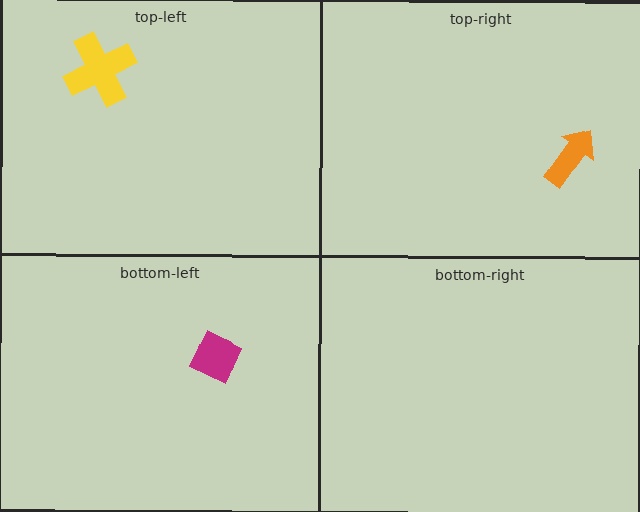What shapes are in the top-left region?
The yellow cross.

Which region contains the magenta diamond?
The bottom-left region.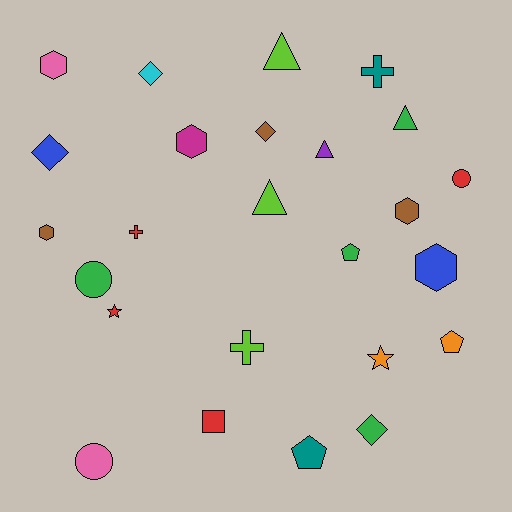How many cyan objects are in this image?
There is 1 cyan object.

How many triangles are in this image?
There are 4 triangles.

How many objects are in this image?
There are 25 objects.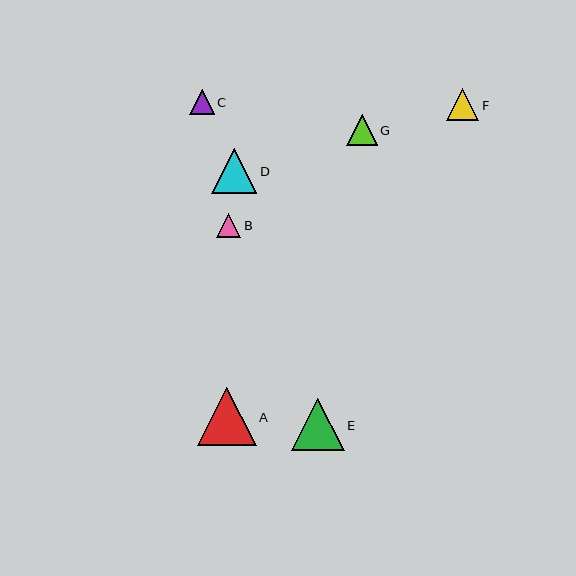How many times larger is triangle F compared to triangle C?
Triangle F is approximately 1.3 times the size of triangle C.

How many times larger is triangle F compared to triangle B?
Triangle F is approximately 1.3 times the size of triangle B.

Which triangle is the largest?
Triangle A is the largest with a size of approximately 58 pixels.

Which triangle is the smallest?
Triangle C is the smallest with a size of approximately 24 pixels.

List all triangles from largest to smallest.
From largest to smallest: A, E, D, F, G, B, C.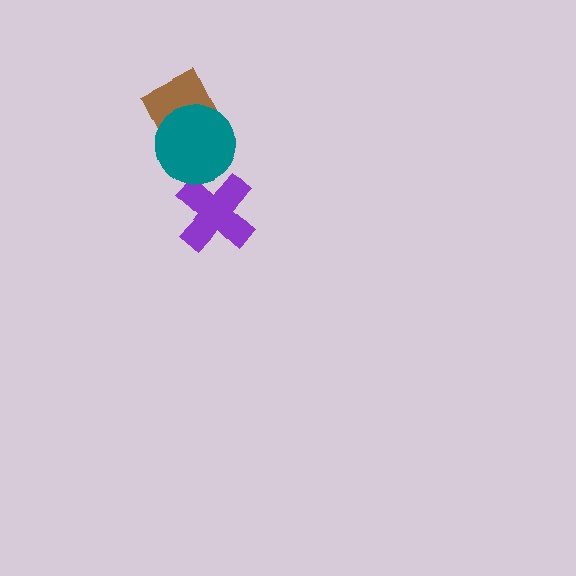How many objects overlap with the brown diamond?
1 object overlaps with the brown diamond.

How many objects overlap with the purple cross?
1 object overlaps with the purple cross.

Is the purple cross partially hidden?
Yes, it is partially covered by another shape.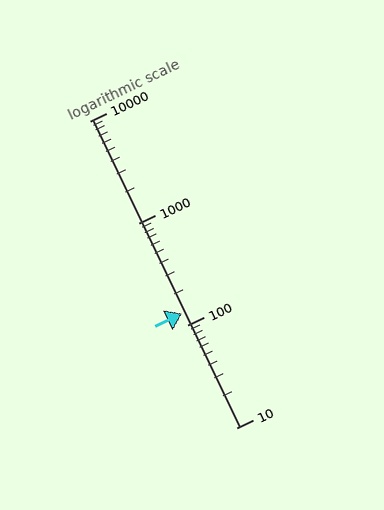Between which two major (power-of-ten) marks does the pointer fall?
The pointer is between 100 and 1000.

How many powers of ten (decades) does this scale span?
The scale spans 3 decades, from 10 to 10000.